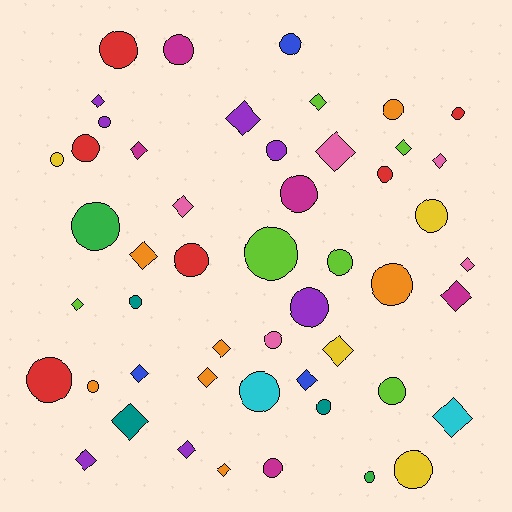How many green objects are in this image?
There are 2 green objects.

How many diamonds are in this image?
There are 22 diamonds.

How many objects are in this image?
There are 50 objects.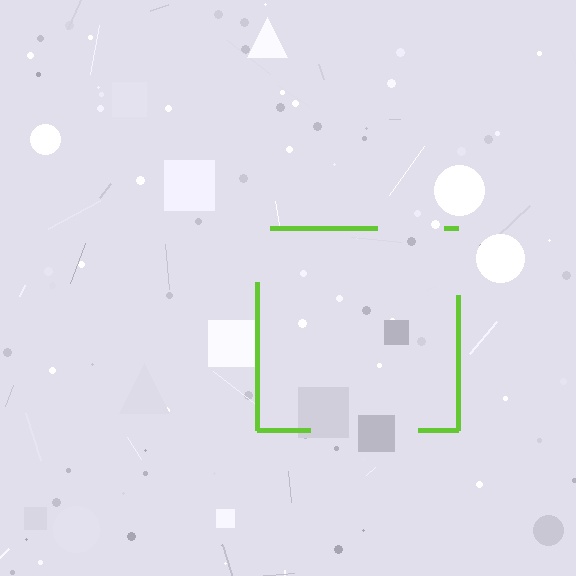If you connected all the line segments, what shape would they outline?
They would outline a square.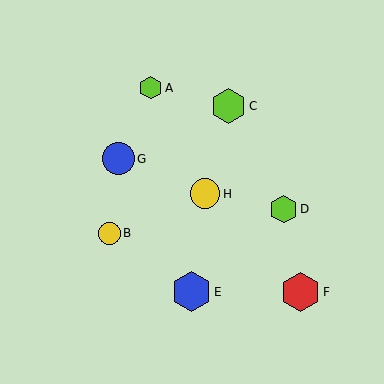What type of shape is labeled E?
Shape E is a blue hexagon.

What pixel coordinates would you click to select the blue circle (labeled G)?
Click at (118, 159) to select the blue circle G.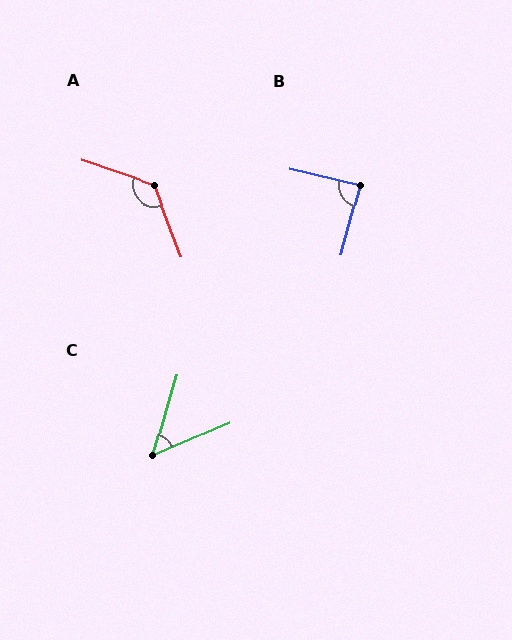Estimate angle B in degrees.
Approximately 89 degrees.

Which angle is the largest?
A, at approximately 129 degrees.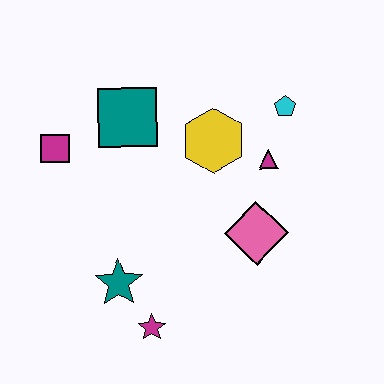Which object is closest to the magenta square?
The teal square is closest to the magenta square.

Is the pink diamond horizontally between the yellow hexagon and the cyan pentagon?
Yes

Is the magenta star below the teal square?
Yes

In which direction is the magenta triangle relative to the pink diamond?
The magenta triangle is above the pink diamond.